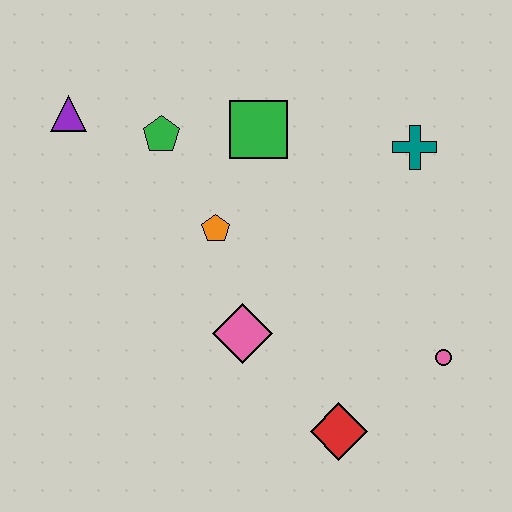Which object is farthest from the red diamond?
The purple triangle is farthest from the red diamond.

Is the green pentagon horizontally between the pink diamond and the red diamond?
No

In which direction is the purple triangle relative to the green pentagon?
The purple triangle is to the left of the green pentagon.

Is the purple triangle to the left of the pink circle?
Yes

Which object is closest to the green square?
The green pentagon is closest to the green square.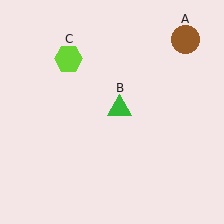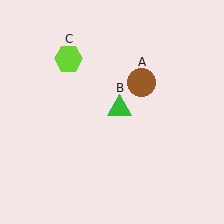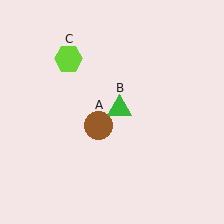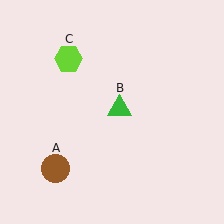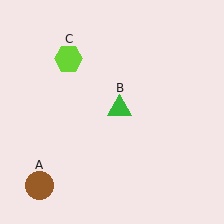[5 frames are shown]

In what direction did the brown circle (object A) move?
The brown circle (object A) moved down and to the left.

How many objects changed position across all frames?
1 object changed position: brown circle (object A).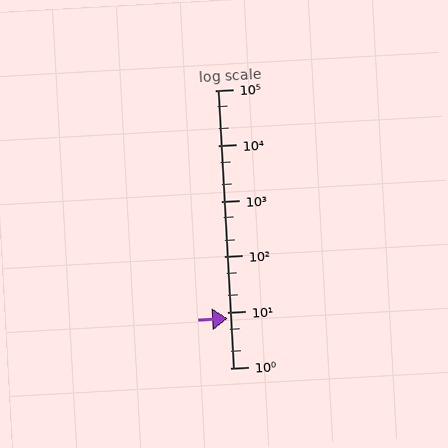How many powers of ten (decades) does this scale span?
The scale spans 5 decades, from 1 to 100000.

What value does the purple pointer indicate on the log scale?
The pointer indicates approximately 7.8.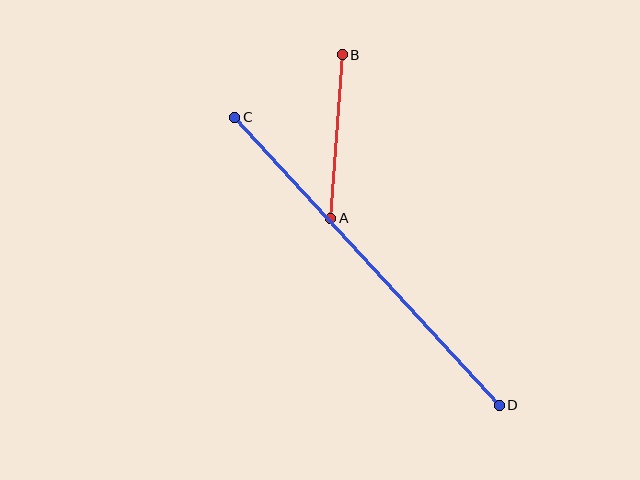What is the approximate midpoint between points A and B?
The midpoint is at approximately (337, 136) pixels.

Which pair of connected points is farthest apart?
Points C and D are farthest apart.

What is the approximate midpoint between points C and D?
The midpoint is at approximately (367, 261) pixels.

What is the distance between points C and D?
The distance is approximately 391 pixels.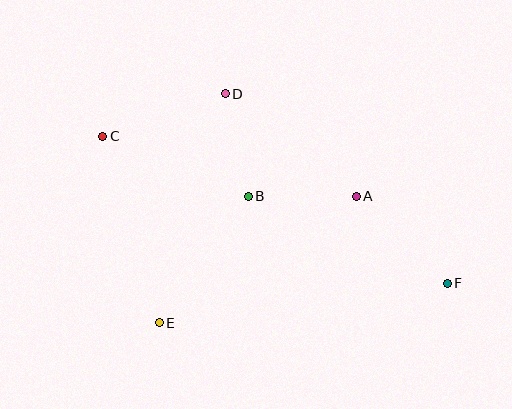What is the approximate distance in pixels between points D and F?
The distance between D and F is approximately 292 pixels.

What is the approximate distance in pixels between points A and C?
The distance between A and C is approximately 260 pixels.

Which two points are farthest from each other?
Points C and F are farthest from each other.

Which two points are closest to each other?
Points B and D are closest to each other.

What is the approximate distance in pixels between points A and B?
The distance between A and B is approximately 108 pixels.